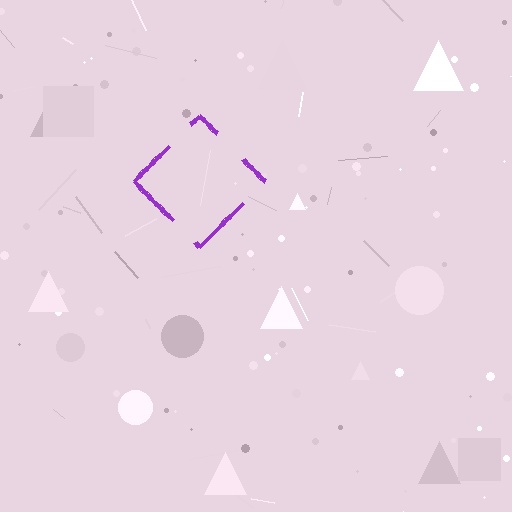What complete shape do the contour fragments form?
The contour fragments form a diamond.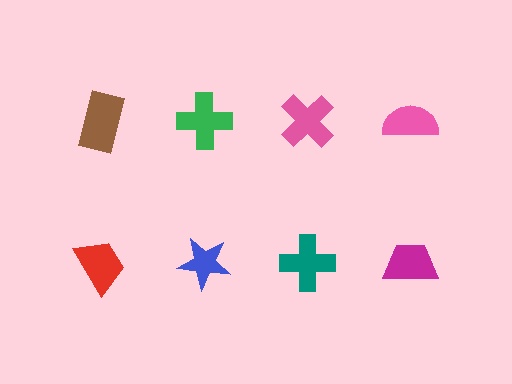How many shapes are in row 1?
4 shapes.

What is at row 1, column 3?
A pink cross.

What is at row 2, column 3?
A teal cross.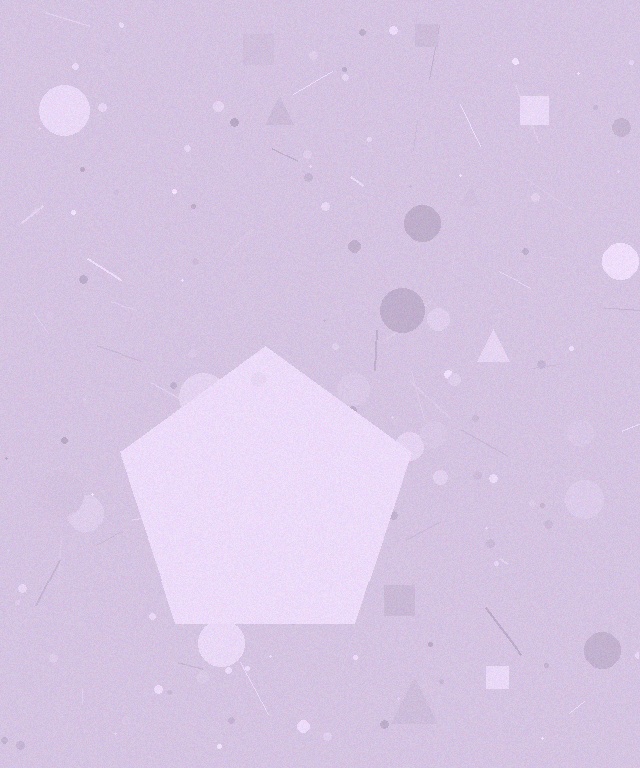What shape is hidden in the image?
A pentagon is hidden in the image.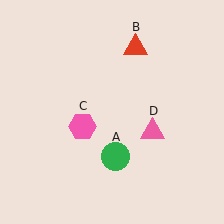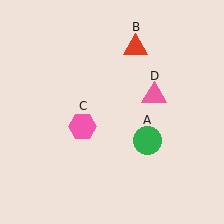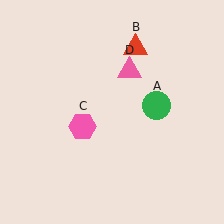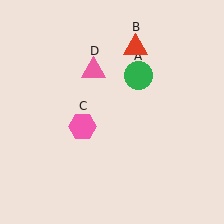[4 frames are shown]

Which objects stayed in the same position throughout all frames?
Red triangle (object B) and pink hexagon (object C) remained stationary.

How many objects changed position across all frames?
2 objects changed position: green circle (object A), pink triangle (object D).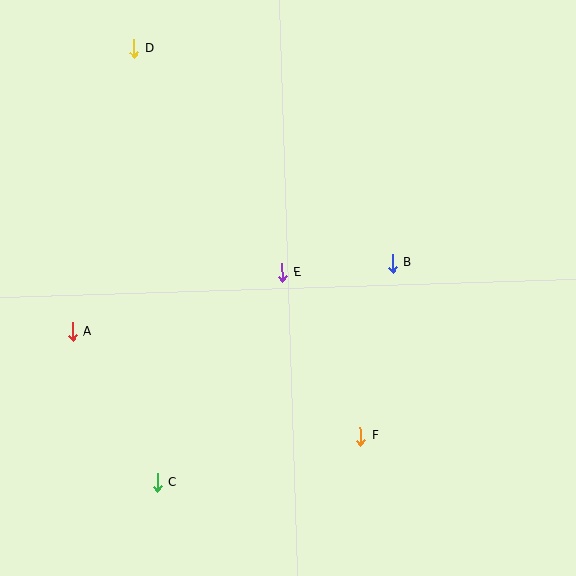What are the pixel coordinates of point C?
Point C is at (157, 482).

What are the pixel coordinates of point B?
Point B is at (393, 263).